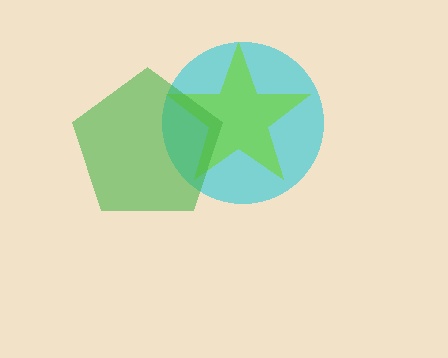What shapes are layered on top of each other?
The layered shapes are: a cyan circle, a lime star, a green pentagon.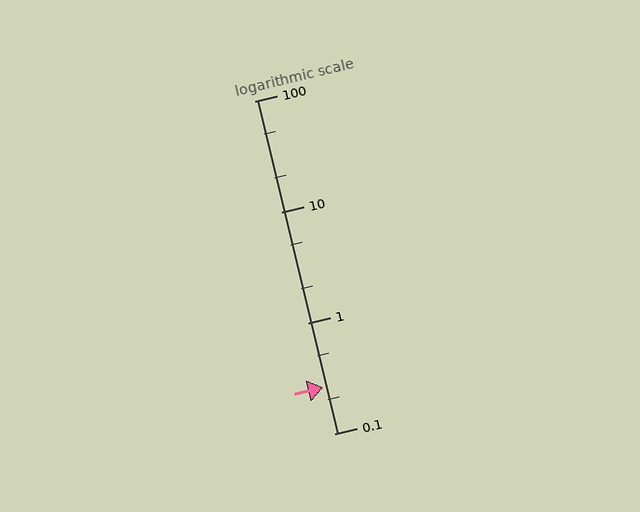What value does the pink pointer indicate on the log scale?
The pointer indicates approximately 0.26.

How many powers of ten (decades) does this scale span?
The scale spans 3 decades, from 0.1 to 100.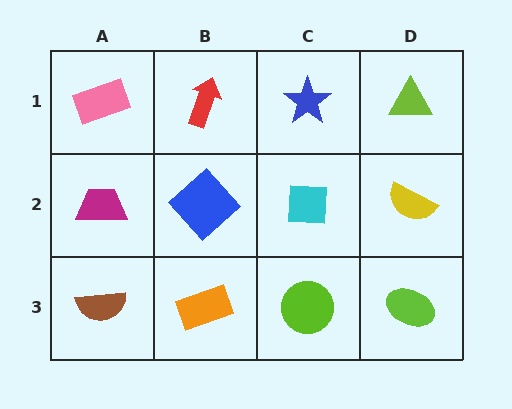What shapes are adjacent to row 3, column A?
A magenta trapezoid (row 2, column A), an orange rectangle (row 3, column B).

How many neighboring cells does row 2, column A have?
3.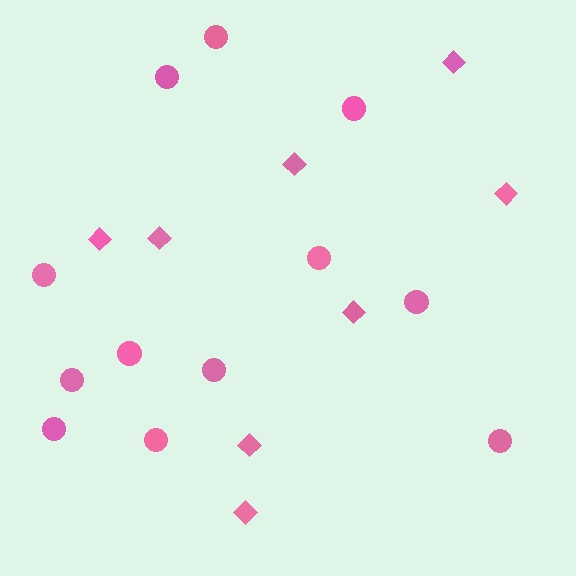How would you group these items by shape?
There are 2 groups: one group of diamonds (8) and one group of circles (12).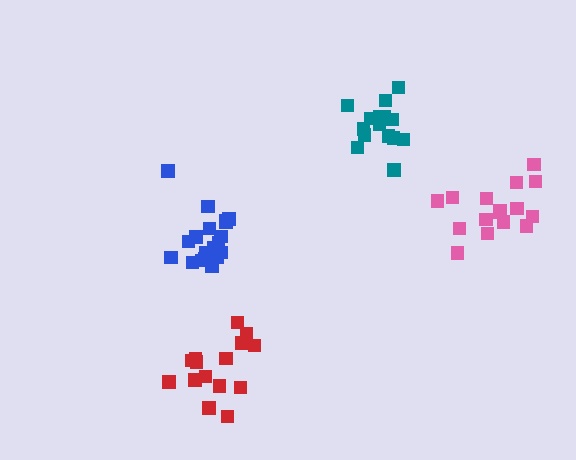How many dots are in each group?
Group 1: 19 dots, Group 2: 15 dots, Group 3: 16 dots, Group 4: 16 dots (66 total).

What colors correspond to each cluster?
The clusters are colored: blue, red, teal, pink.